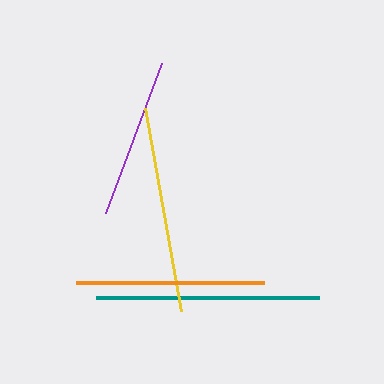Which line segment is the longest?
The teal line is the longest at approximately 223 pixels.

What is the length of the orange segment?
The orange segment is approximately 188 pixels long.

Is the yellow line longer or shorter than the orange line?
The yellow line is longer than the orange line.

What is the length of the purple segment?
The purple segment is approximately 159 pixels long.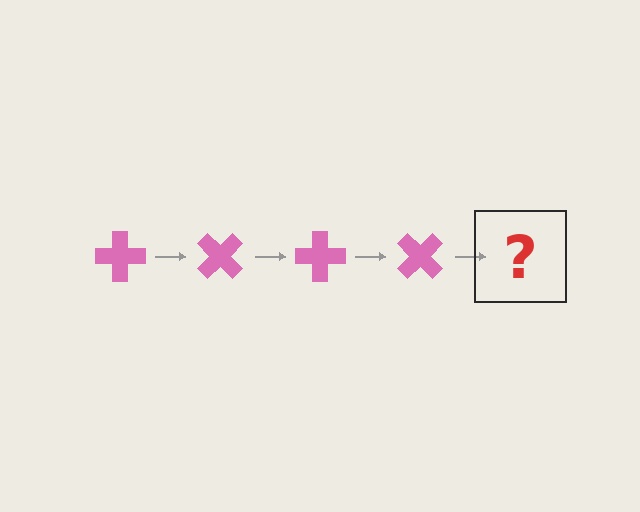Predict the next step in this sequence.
The next step is a pink cross rotated 180 degrees.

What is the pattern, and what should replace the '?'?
The pattern is that the cross rotates 45 degrees each step. The '?' should be a pink cross rotated 180 degrees.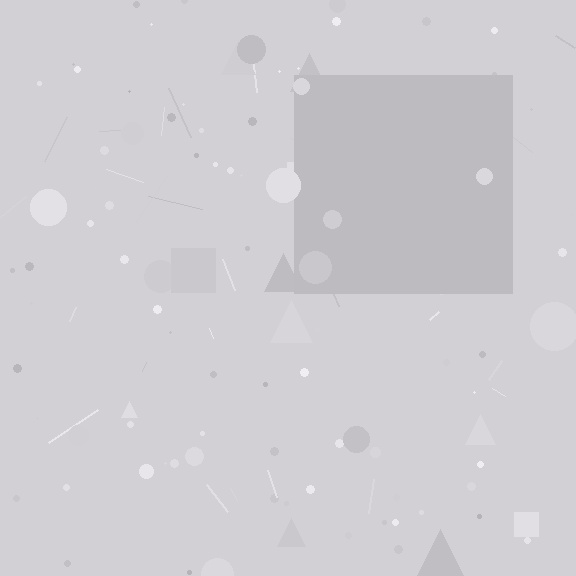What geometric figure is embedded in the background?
A square is embedded in the background.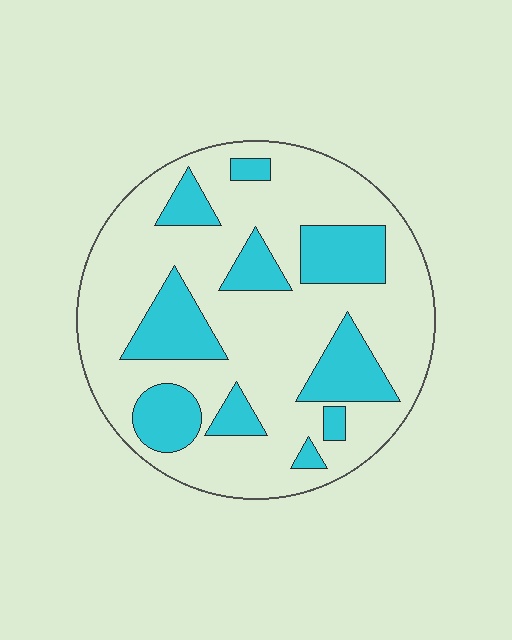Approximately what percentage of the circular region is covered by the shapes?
Approximately 25%.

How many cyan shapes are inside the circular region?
10.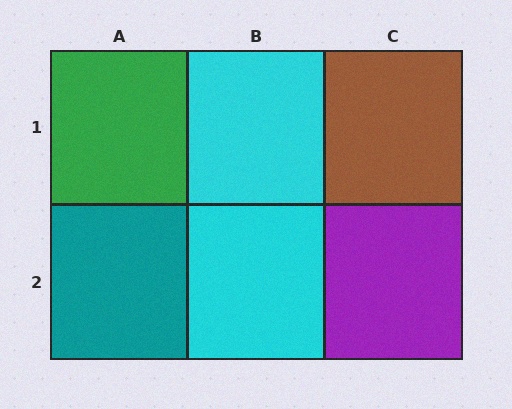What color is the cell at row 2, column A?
Teal.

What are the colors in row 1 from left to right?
Green, cyan, brown.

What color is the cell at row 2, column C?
Purple.